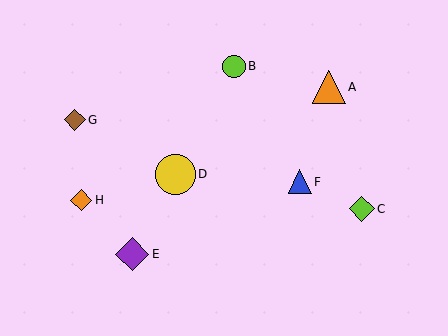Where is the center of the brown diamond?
The center of the brown diamond is at (75, 120).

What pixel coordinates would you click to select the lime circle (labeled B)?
Click at (234, 66) to select the lime circle B.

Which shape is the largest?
The yellow circle (labeled D) is the largest.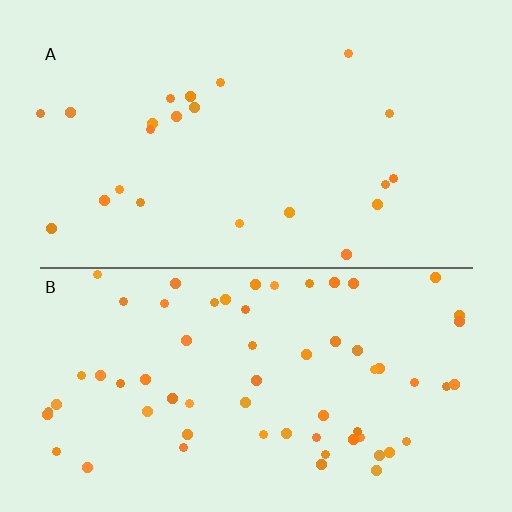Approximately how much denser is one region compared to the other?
Approximately 2.9× — region B over region A.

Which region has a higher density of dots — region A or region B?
B (the bottom).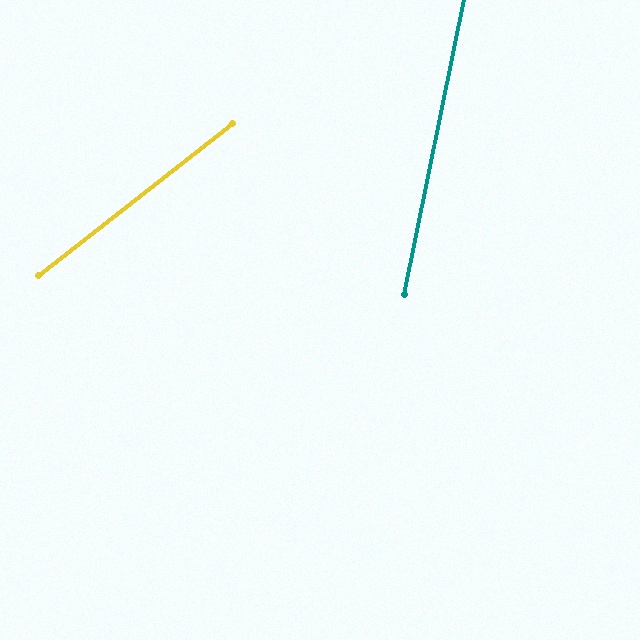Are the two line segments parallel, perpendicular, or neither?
Neither parallel nor perpendicular — they differ by about 40°.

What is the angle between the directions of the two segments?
Approximately 40 degrees.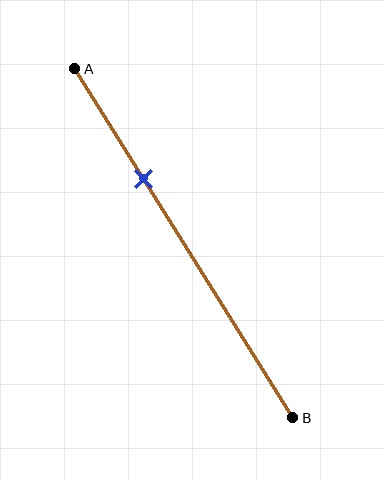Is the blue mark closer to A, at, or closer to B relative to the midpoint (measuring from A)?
The blue mark is closer to point A than the midpoint of segment AB.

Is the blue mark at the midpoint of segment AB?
No, the mark is at about 30% from A, not at the 50% midpoint.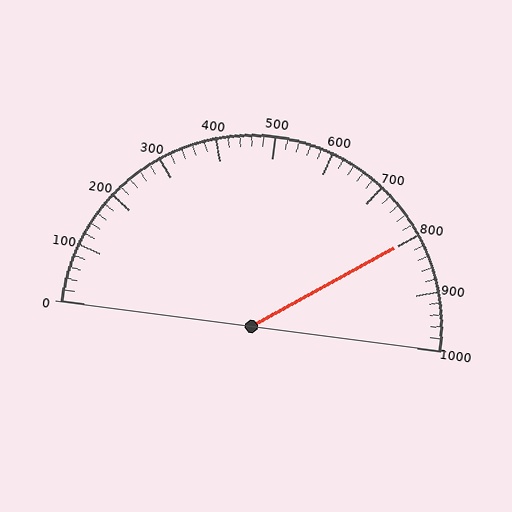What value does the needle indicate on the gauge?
The needle indicates approximately 800.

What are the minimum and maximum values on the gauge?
The gauge ranges from 0 to 1000.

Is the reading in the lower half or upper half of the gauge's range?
The reading is in the upper half of the range (0 to 1000).